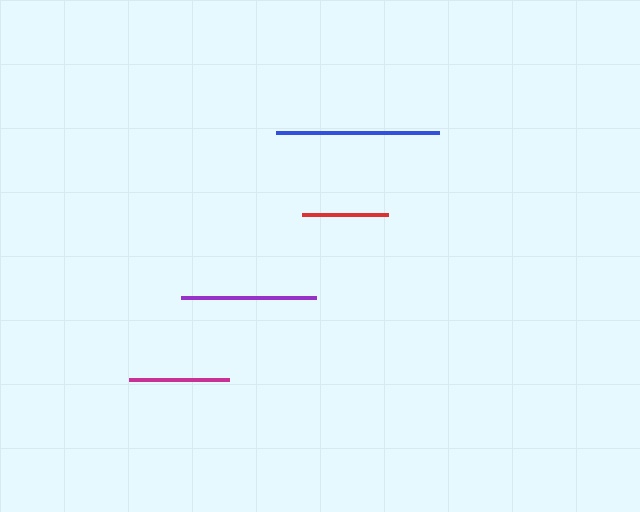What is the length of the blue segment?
The blue segment is approximately 163 pixels long.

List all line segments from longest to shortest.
From longest to shortest: blue, purple, magenta, red.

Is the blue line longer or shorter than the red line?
The blue line is longer than the red line.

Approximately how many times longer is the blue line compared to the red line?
The blue line is approximately 1.9 times the length of the red line.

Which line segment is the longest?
The blue line is the longest at approximately 163 pixels.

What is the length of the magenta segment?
The magenta segment is approximately 100 pixels long.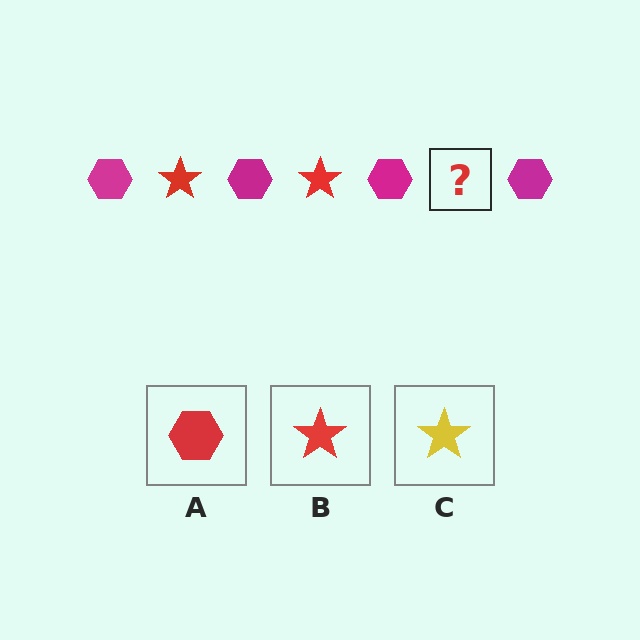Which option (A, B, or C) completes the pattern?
B.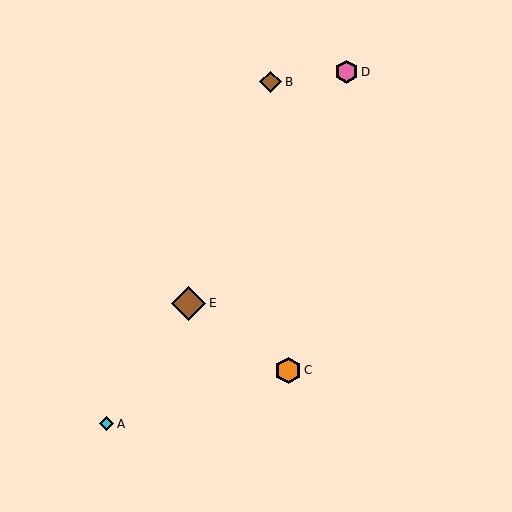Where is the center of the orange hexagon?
The center of the orange hexagon is at (288, 370).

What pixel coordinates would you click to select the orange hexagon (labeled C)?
Click at (288, 370) to select the orange hexagon C.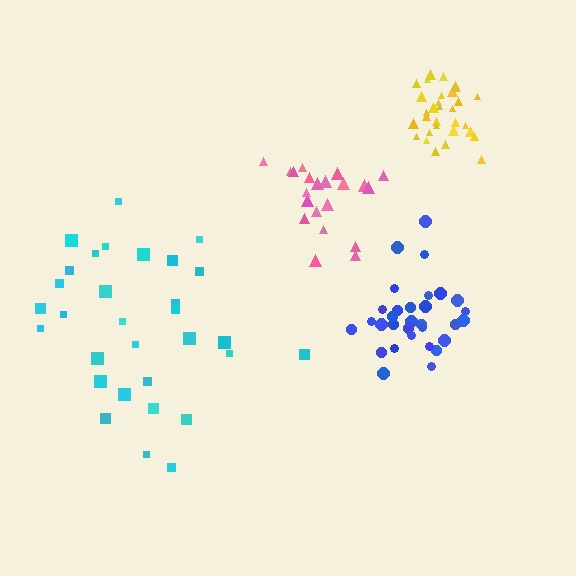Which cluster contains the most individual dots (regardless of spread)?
Cyan (31).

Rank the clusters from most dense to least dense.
yellow, pink, blue, cyan.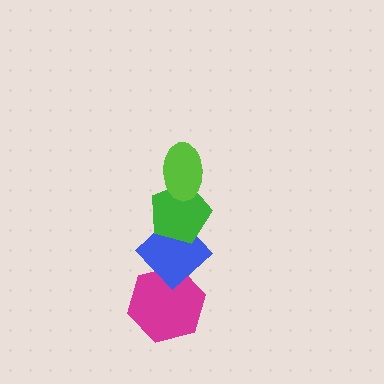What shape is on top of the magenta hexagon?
The blue diamond is on top of the magenta hexagon.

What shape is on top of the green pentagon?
The lime ellipse is on top of the green pentagon.